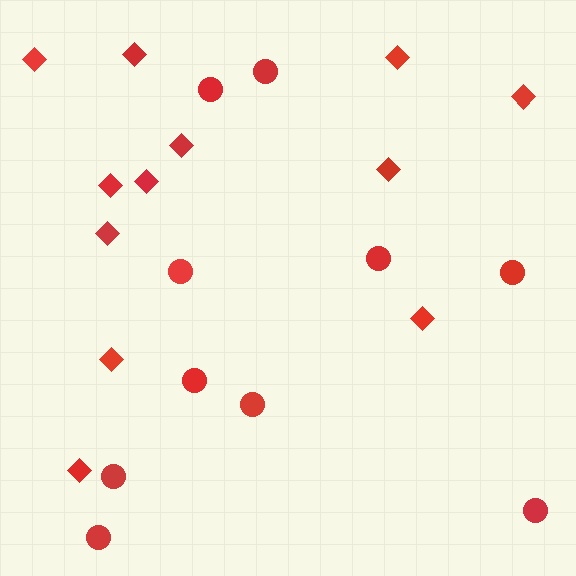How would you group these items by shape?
There are 2 groups: one group of circles (10) and one group of diamonds (12).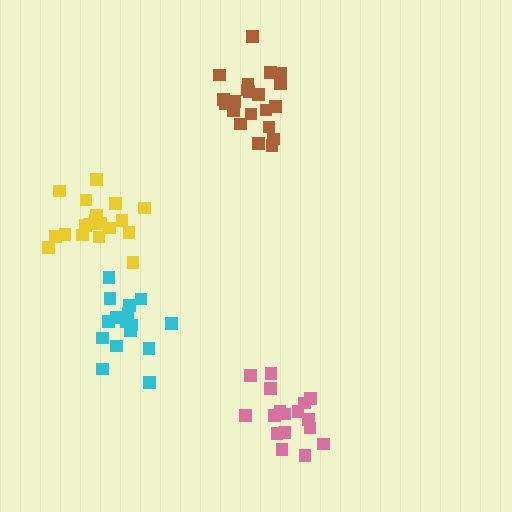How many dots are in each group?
Group 1: 17 dots, Group 2: 16 dots, Group 3: 21 dots, Group 4: 19 dots (73 total).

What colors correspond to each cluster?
The clusters are colored: pink, cyan, brown, yellow.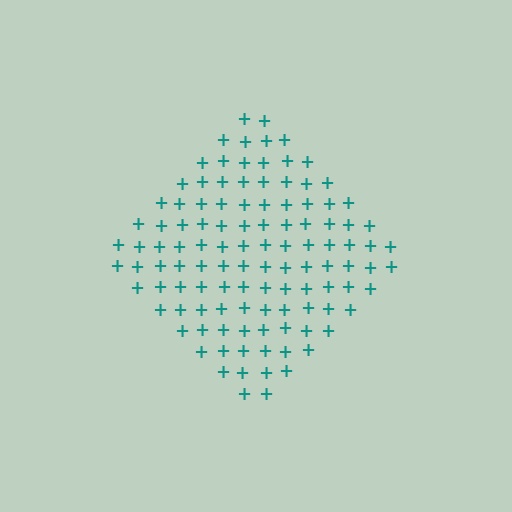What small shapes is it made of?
It is made of small plus signs.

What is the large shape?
The large shape is a diamond.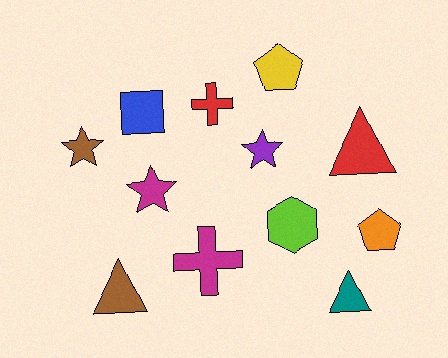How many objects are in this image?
There are 12 objects.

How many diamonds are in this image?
There are no diamonds.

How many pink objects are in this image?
There are no pink objects.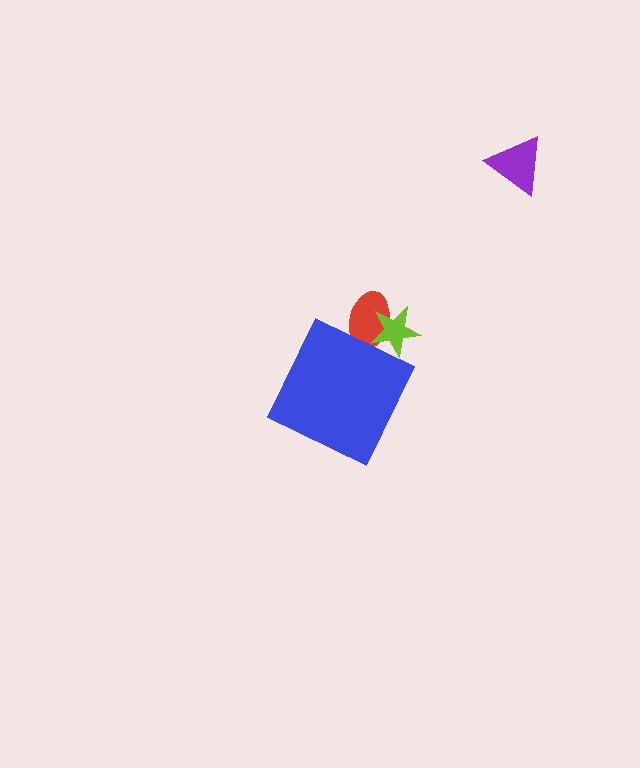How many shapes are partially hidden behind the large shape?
2 shapes are partially hidden.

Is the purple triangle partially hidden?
No, the purple triangle is fully visible.